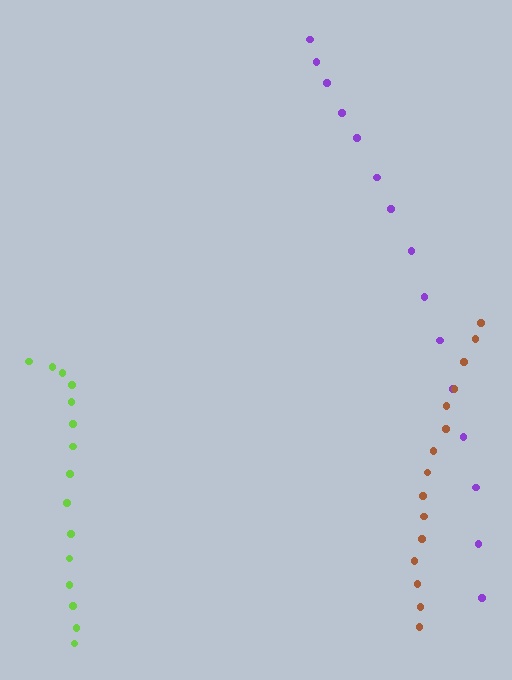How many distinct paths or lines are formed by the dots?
There are 3 distinct paths.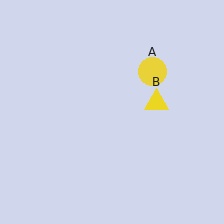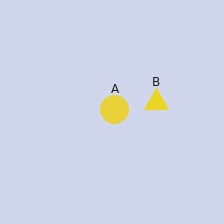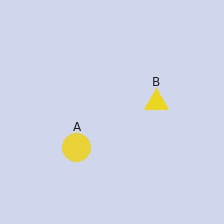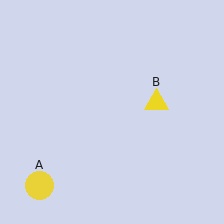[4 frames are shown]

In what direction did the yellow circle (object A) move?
The yellow circle (object A) moved down and to the left.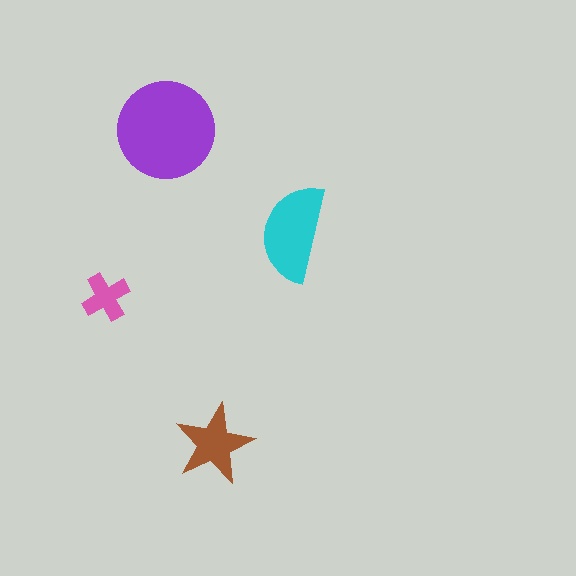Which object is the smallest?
The pink cross.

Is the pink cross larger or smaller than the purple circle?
Smaller.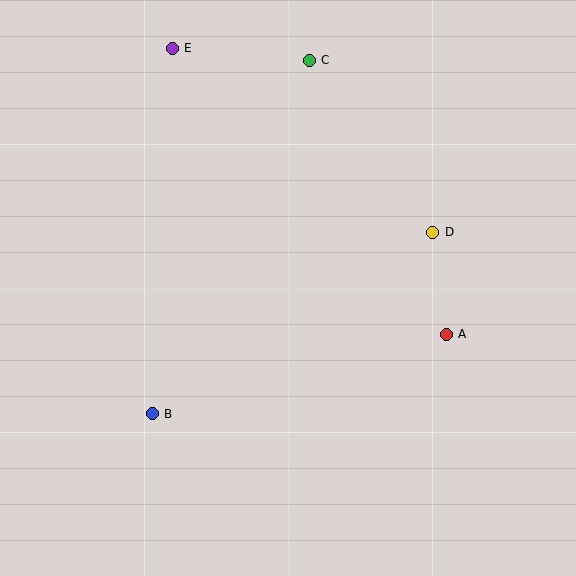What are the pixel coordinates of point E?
Point E is at (172, 48).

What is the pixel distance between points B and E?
The distance between B and E is 366 pixels.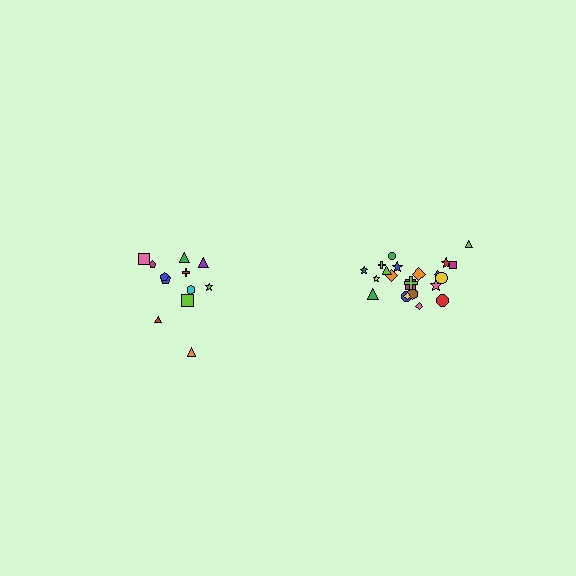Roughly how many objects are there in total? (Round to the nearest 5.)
Roughly 35 objects in total.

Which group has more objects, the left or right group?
The right group.